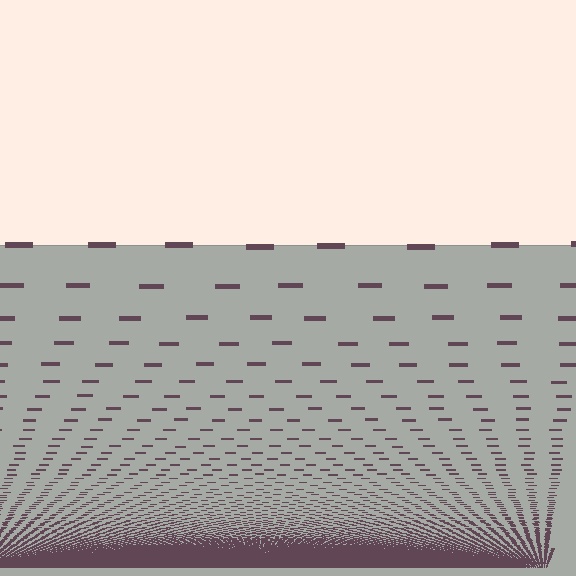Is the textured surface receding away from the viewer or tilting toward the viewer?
The surface appears to tilt toward the viewer. Texture elements get larger and sparser toward the top.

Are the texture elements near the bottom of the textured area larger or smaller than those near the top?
Smaller. The gradient is inverted — elements near the bottom are smaller and denser.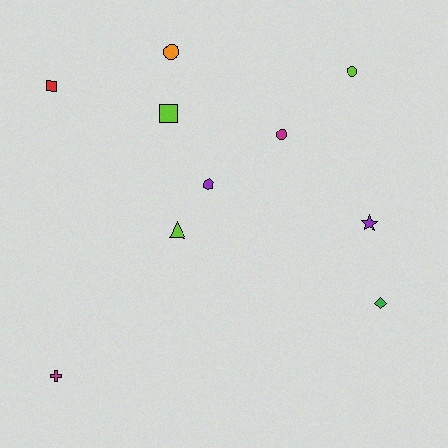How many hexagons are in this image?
There is 1 hexagon.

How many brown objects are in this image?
There are no brown objects.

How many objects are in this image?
There are 10 objects.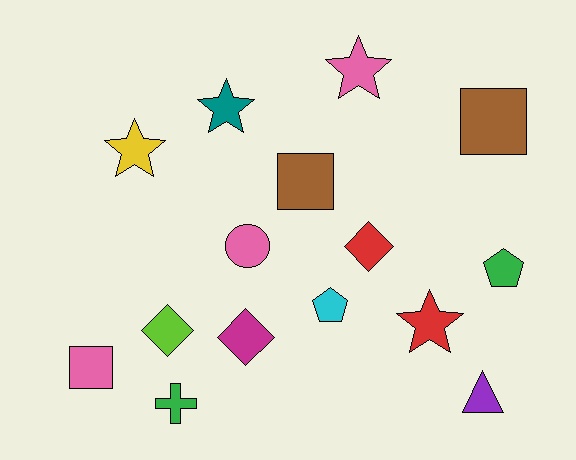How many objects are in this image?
There are 15 objects.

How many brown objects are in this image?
There are 2 brown objects.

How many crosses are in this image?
There is 1 cross.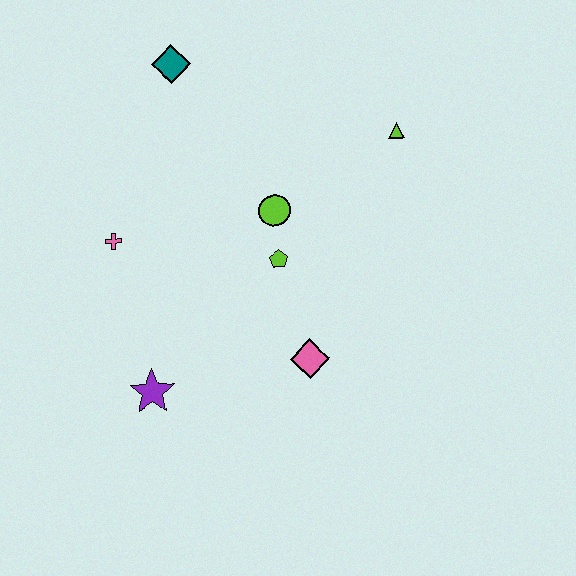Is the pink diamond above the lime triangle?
No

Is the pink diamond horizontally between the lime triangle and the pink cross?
Yes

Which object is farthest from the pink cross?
The lime triangle is farthest from the pink cross.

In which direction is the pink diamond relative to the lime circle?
The pink diamond is below the lime circle.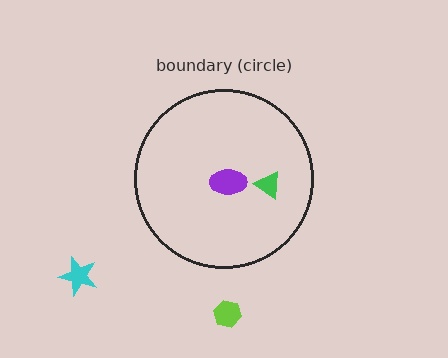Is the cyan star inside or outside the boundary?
Outside.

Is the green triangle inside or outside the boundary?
Inside.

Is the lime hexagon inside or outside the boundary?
Outside.